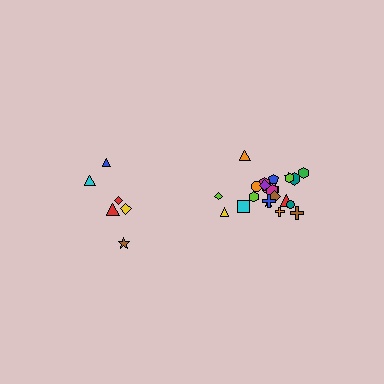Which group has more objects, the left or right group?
The right group.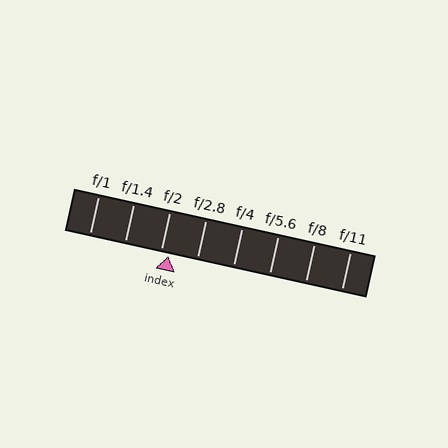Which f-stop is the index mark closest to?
The index mark is closest to f/2.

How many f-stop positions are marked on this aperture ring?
There are 8 f-stop positions marked.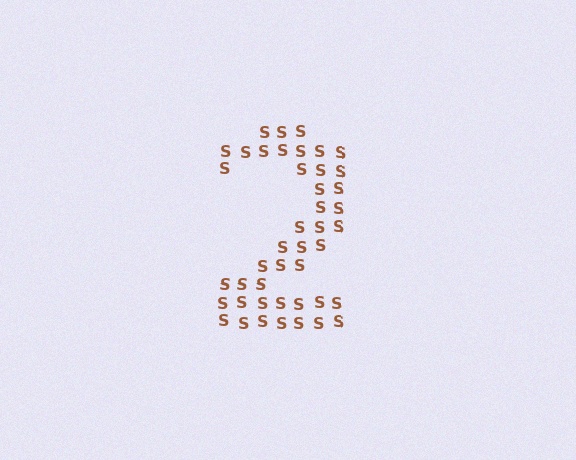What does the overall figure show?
The overall figure shows the digit 2.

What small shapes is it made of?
It is made of small letter S's.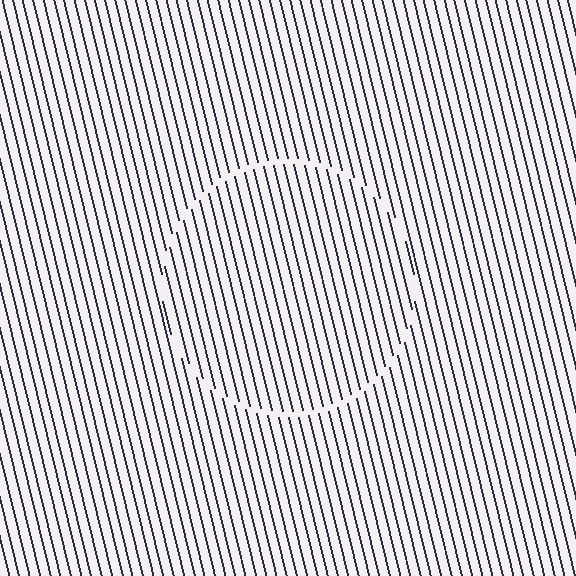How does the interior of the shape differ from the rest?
The interior of the shape contains the same grating, shifted by half a period — the contour is defined by the phase discontinuity where line-ends from the inner and outer gratings abut.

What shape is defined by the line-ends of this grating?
An illusory circle. The interior of the shape contains the same grating, shifted by half a period — the contour is defined by the phase discontinuity where line-ends from the inner and outer gratings abut.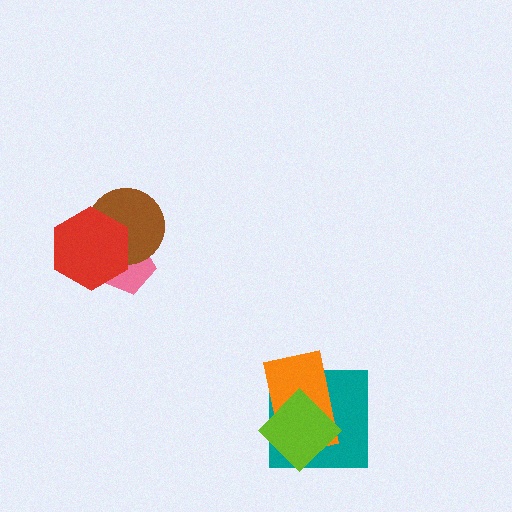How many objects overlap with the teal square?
2 objects overlap with the teal square.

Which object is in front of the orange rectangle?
The lime diamond is in front of the orange rectangle.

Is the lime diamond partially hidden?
No, no other shape covers it.